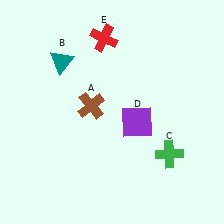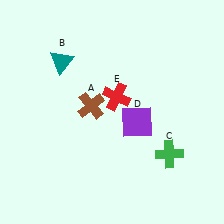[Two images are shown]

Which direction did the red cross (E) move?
The red cross (E) moved down.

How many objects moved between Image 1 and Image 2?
1 object moved between the two images.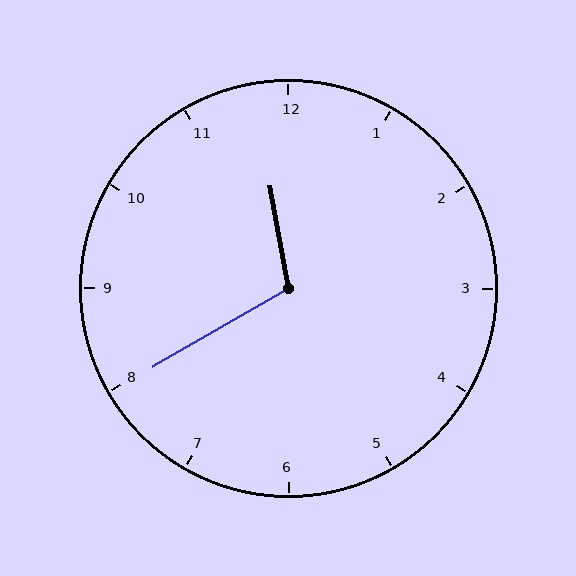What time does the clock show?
11:40.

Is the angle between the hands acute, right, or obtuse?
It is obtuse.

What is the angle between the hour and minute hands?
Approximately 110 degrees.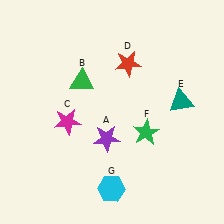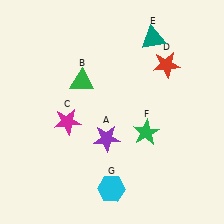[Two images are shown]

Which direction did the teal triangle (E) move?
The teal triangle (E) moved up.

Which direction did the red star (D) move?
The red star (D) moved right.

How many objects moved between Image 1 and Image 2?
2 objects moved between the two images.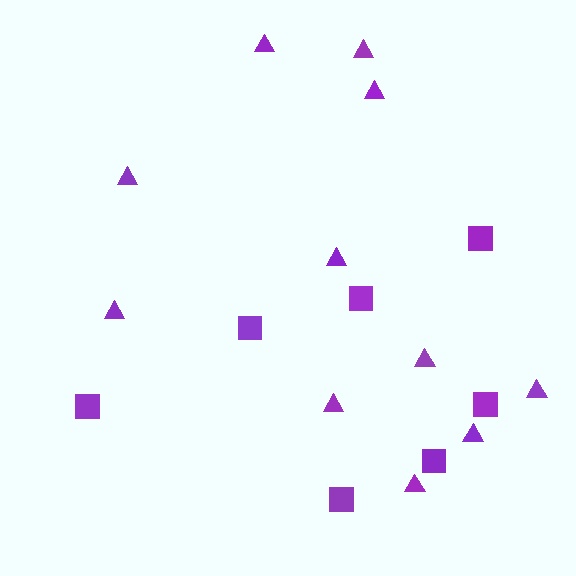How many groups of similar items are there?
There are 2 groups: one group of squares (7) and one group of triangles (11).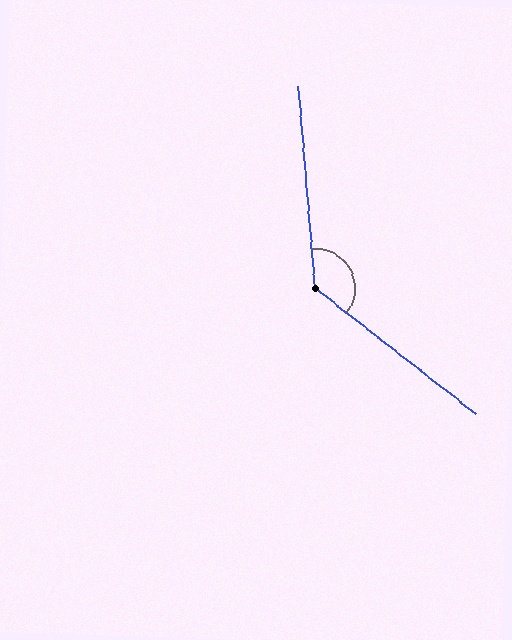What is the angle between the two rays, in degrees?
Approximately 133 degrees.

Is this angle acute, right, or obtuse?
It is obtuse.